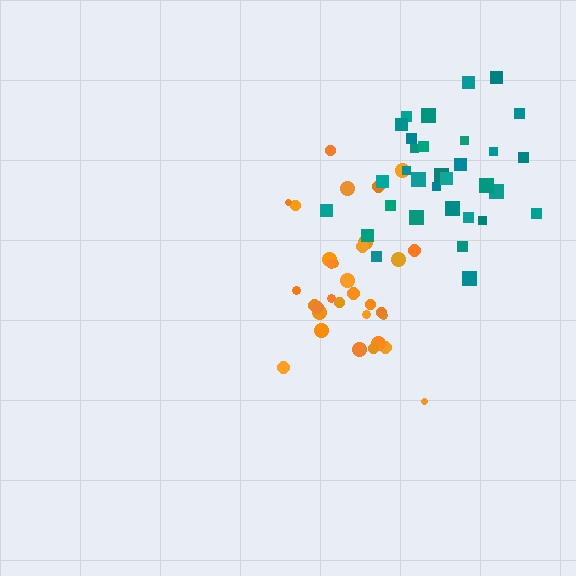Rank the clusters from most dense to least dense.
orange, teal.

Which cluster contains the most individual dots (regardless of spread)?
Orange (34).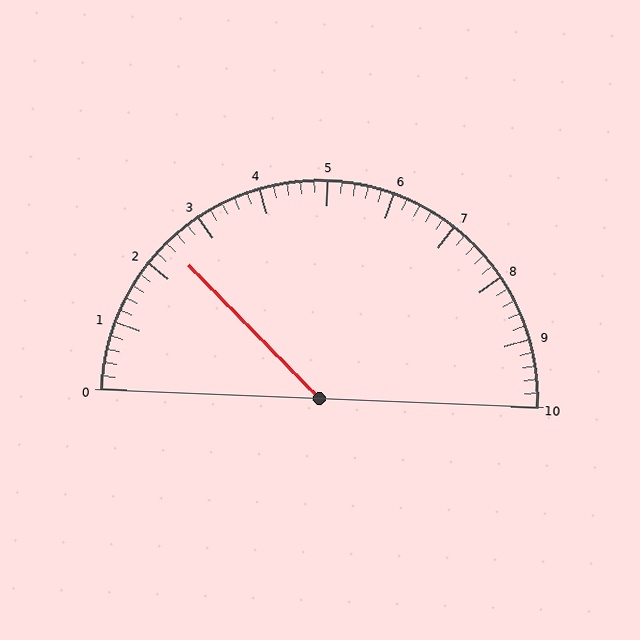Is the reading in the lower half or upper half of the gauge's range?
The reading is in the lower half of the range (0 to 10).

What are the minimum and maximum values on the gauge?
The gauge ranges from 0 to 10.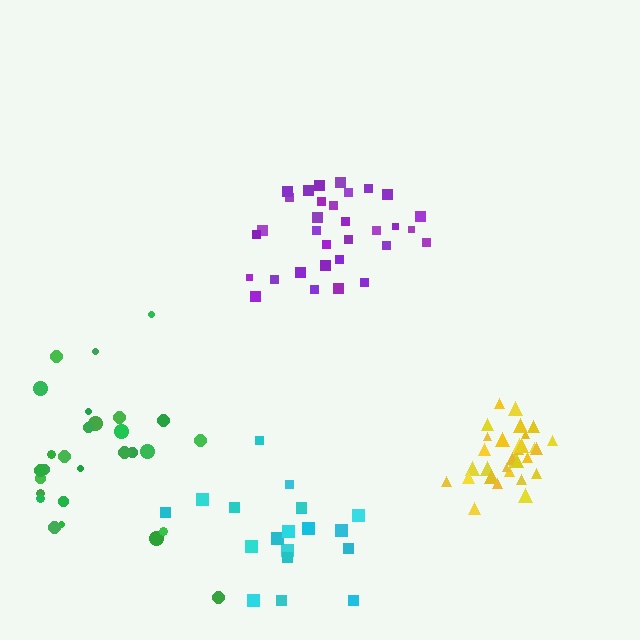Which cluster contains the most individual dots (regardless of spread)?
Purple (33).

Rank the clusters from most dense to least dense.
yellow, purple, green, cyan.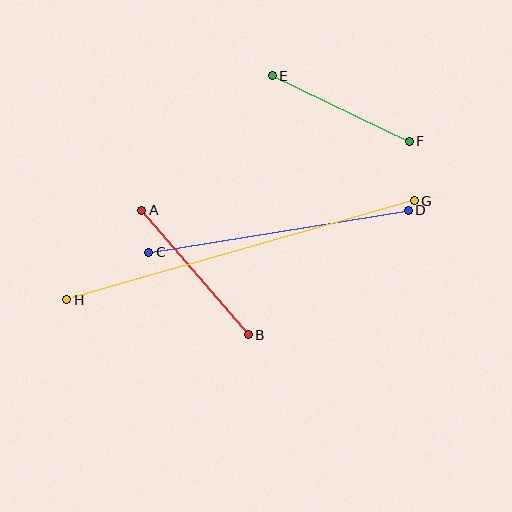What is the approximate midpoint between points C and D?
The midpoint is at approximately (278, 231) pixels.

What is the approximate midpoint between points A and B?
The midpoint is at approximately (195, 272) pixels.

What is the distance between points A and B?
The distance is approximately 164 pixels.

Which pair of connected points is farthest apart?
Points G and H are farthest apart.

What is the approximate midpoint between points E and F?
The midpoint is at approximately (341, 108) pixels.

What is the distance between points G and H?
The distance is approximately 361 pixels.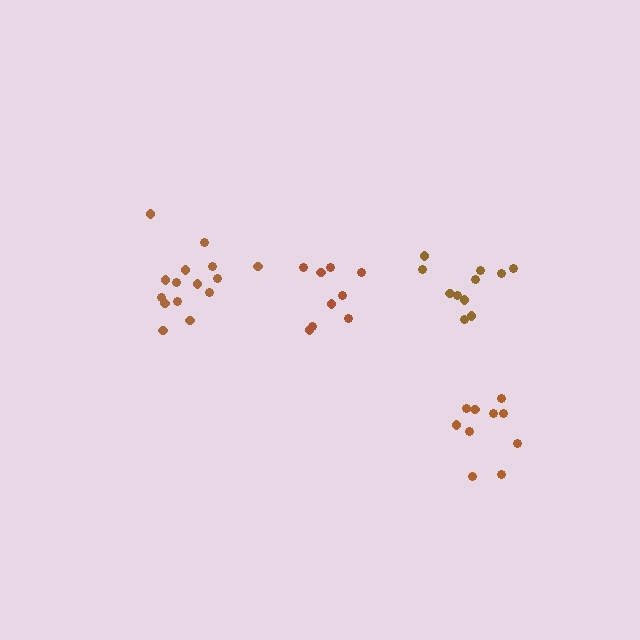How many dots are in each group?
Group 1: 11 dots, Group 2: 15 dots, Group 3: 10 dots, Group 4: 9 dots (45 total).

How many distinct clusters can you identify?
There are 4 distinct clusters.